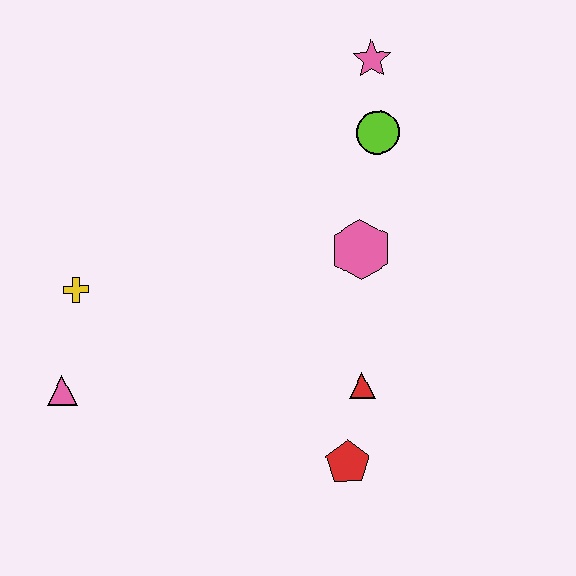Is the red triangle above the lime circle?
No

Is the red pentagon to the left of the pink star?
Yes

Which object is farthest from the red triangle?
The pink star is farthest from the red triangle.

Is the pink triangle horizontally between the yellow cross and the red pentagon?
No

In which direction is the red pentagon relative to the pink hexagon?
The red pentagon is below the pink hexagon.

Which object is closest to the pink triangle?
The yellow cross is closest to the pink triangle.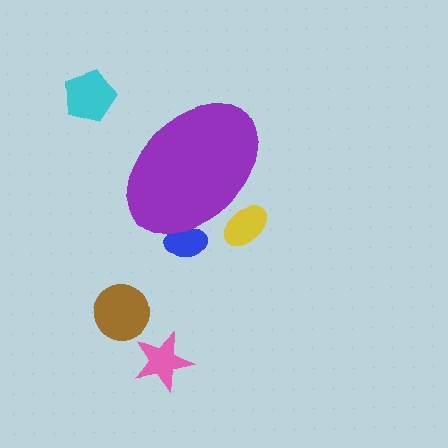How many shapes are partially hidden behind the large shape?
2 shapes are partially hidden.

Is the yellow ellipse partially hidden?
Yes, the yellow ellipse is partially hidden behind the purple ellipse.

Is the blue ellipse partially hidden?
Yes, the blue ellipse is partially hidden behind the purple ellipse.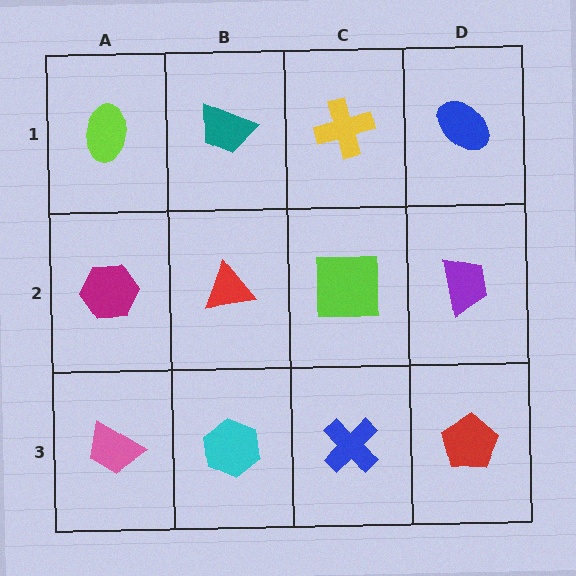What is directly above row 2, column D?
A blue ellipse.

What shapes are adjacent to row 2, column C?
A yellow cross (row 1, column C), a blue cross (row 3, column C), a red triangle (row 2, column B), a purple trapezoid (row 2, column D).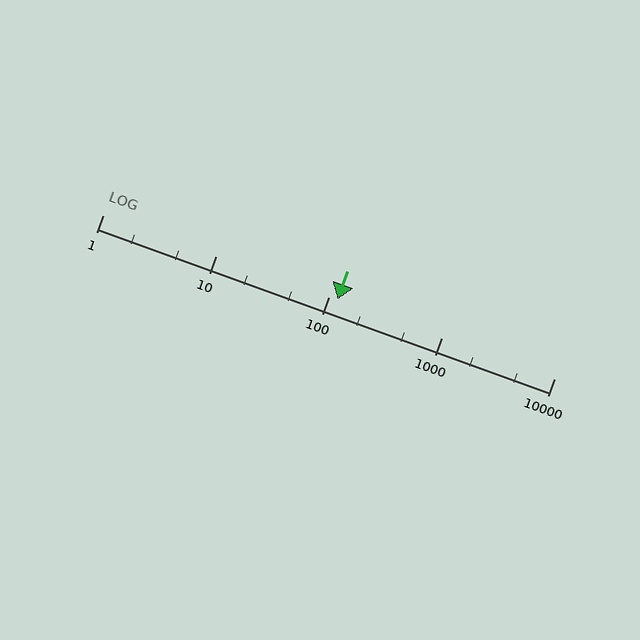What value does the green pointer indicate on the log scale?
The pointer indicates approximately 120.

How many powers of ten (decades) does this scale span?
The scale spans 4 decades, from 1 to 10000.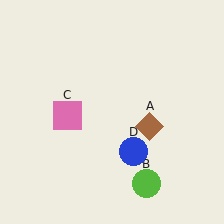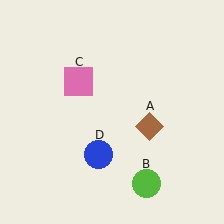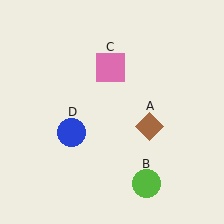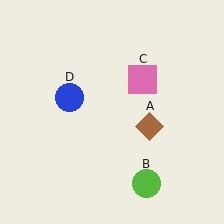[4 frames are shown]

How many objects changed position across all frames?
2 objects changed position: pink square (object C), blue circle (object D).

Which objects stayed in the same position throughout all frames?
Brown diamond (object A) and lime circle (object B) remained stationary.